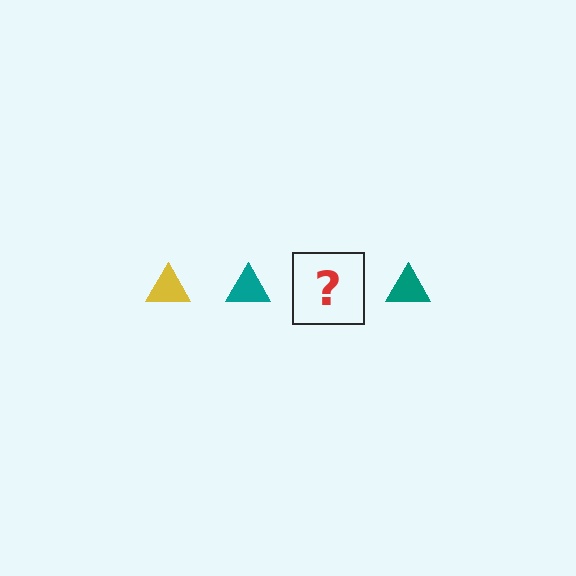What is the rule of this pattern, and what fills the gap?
The rule is that the pattern cycles through yellow, teal triangles. The gap should be filled with a yellow triangle.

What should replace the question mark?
The question mark should be replaced with a yellow triangle.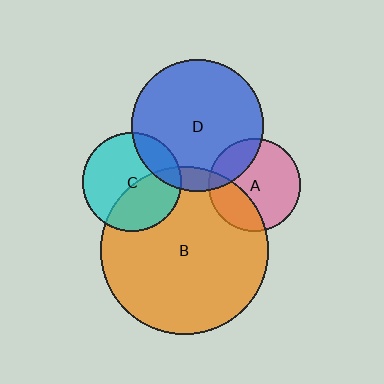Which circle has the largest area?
Circle B (orange).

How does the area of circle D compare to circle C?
Approximately 1.8 times.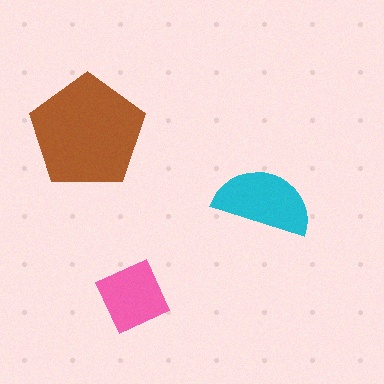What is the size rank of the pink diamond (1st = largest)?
3rd.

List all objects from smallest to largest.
The pink diamond, the cyan semicircle, the brown pentagon.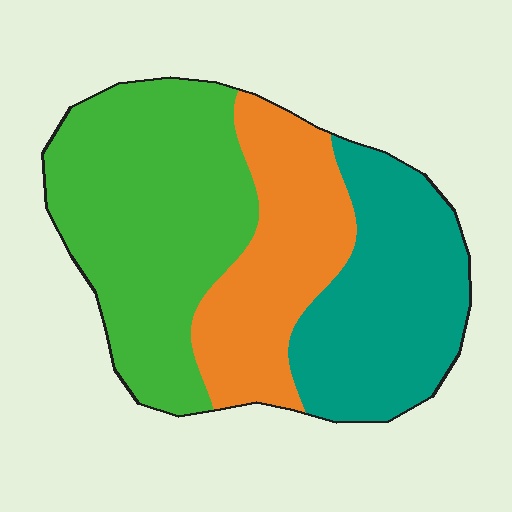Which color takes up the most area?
Green, at roughly 45%.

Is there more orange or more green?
Green.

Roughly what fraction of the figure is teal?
Teal takes up about one third (1/3) of the figure.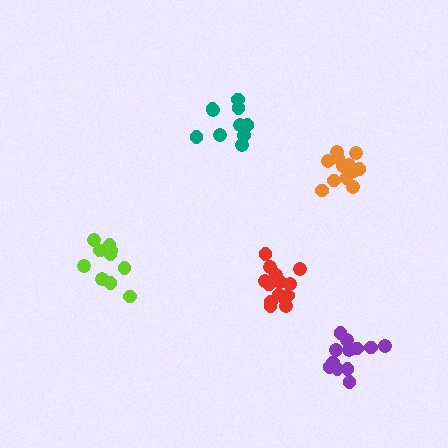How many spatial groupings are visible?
There are 5 spatial groupings.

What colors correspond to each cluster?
The clusters are colored: purple, lime, orange, red, teal.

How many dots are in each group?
Group 1: 12 dots, Group 2: 10 dots, Group 3: 12 dots, Group 4: 14 dots, Group 5: 10 dots (58 total).